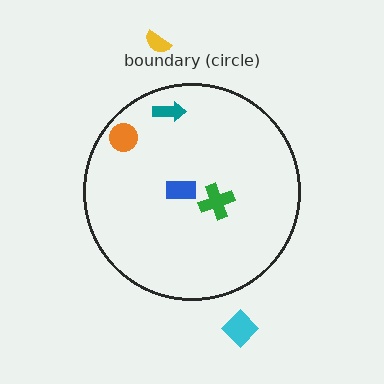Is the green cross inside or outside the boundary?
Inside.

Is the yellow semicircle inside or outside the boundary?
Outside.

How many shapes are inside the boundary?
4 inside, 2 outside.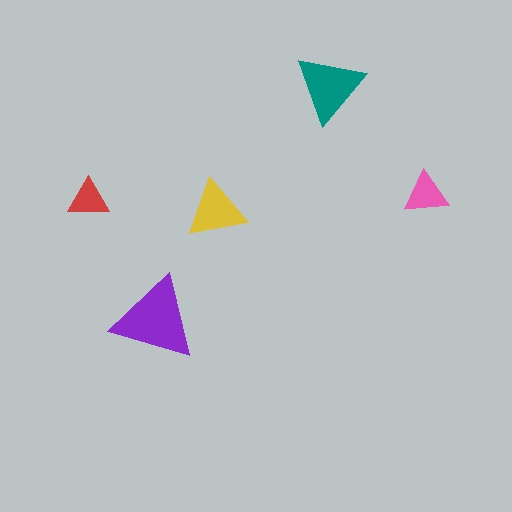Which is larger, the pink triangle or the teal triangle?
The teal one.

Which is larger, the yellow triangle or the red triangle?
The yellow one.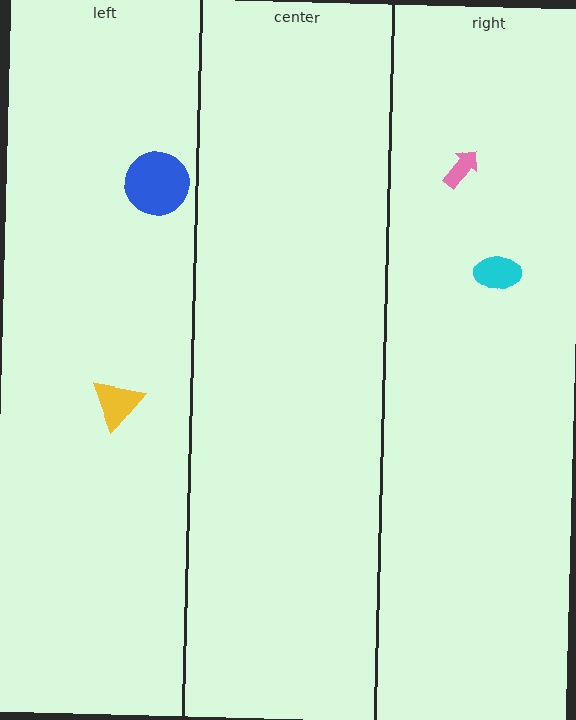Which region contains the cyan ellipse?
The right region.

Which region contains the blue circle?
The left region.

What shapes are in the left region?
The blue circle, the yellow triangle.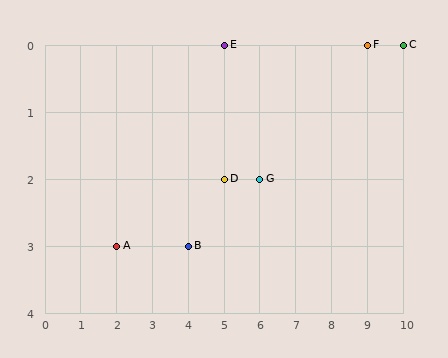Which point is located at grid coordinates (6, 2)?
Point G is at (6, 2).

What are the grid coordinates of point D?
Point D is at grid coordinates (5, 2).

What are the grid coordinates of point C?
Point C is at grid coordinates (10, 0).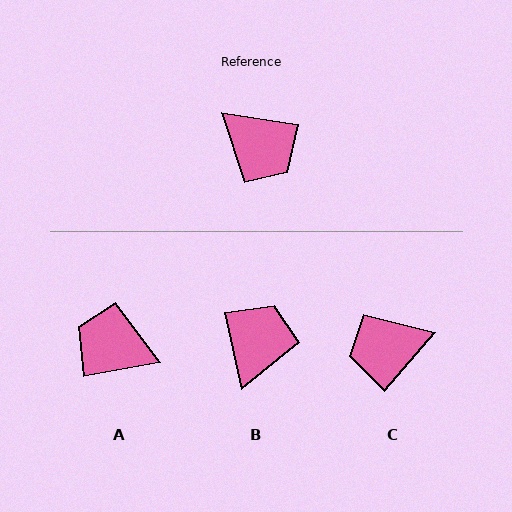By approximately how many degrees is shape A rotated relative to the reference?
Approximately 161 degrees clockwise.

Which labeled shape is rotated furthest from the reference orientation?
A, about 161 degrees away.